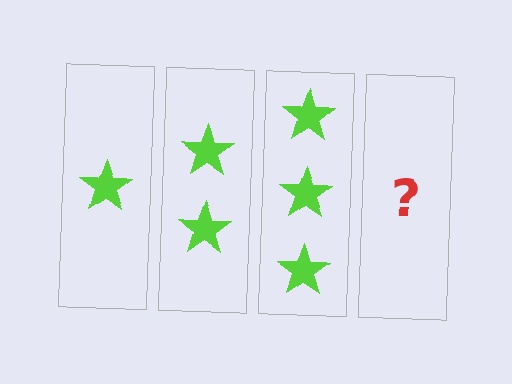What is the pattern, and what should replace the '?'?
The pattern is that each step adds one more star. The '?' should be 4 stars.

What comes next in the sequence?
The next element should be 4 stars.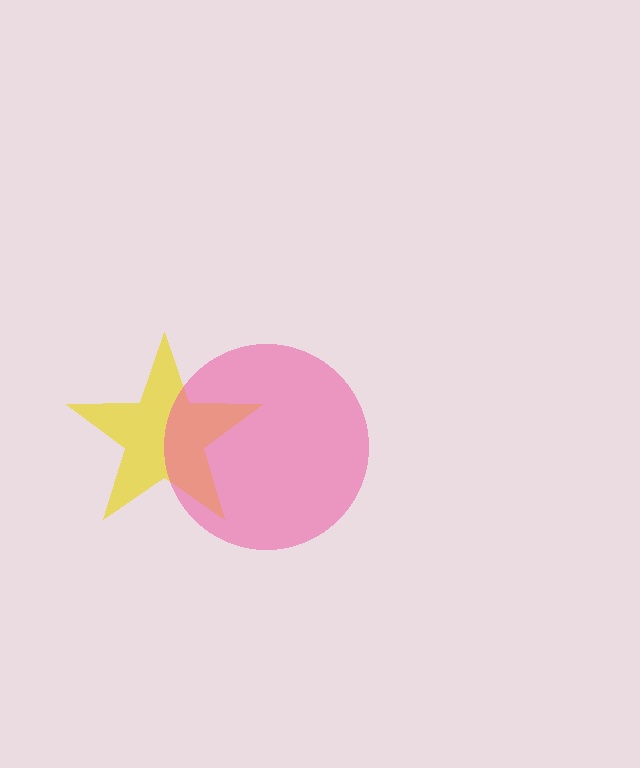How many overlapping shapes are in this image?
There are 2 overlapping shapes in the image.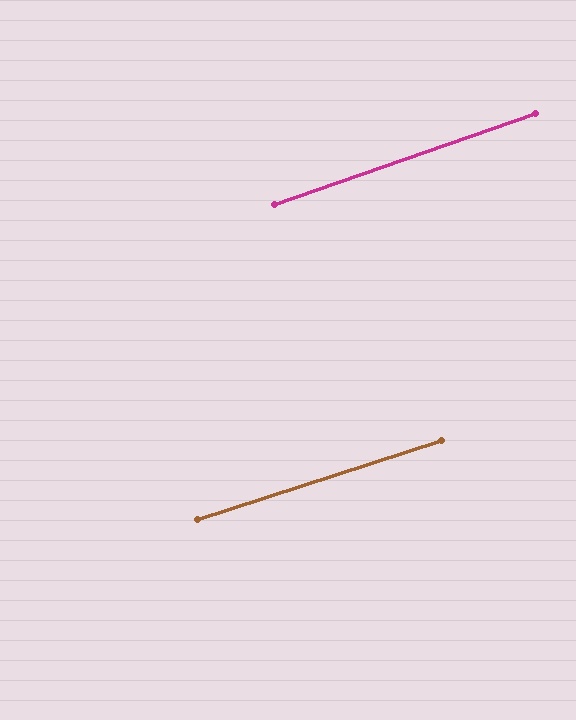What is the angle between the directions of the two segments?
Approximately 1 degree.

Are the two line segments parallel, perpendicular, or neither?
Parallel — their directions differ by only 1.1°.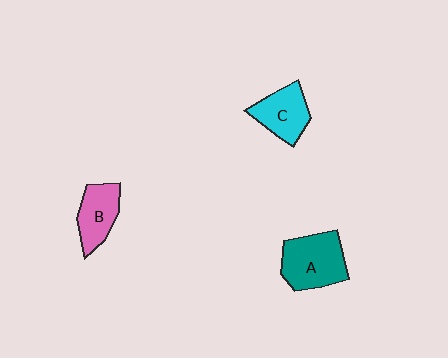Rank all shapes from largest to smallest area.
From largest to smallest: A (teal), C (cyan), B (pink).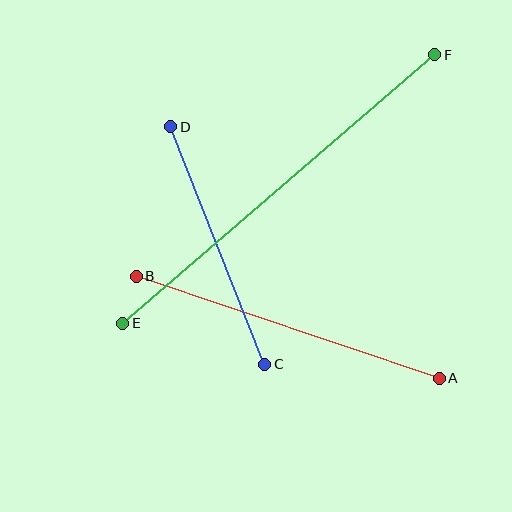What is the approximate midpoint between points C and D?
The midpoint is at approximately (218, 245) pixels.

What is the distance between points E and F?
The distance is approximately 411 pixels.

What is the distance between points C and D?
The distance is approximately 256 pixels.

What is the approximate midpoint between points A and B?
The midpoint is at approximately (288, 327) pixels.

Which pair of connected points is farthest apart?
Points E and F are farthest apart.